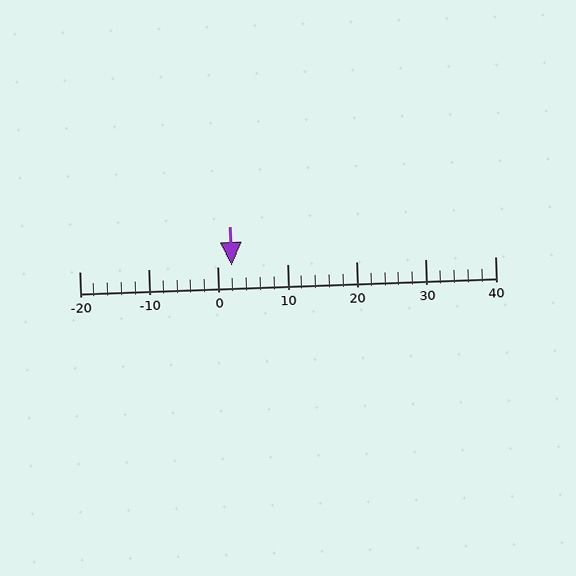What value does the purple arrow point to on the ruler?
The purple arrow points to approximately 2.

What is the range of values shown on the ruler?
The ruler shows values from -20 to 40.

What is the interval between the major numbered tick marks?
The major tick marks are spaced 10 units apart.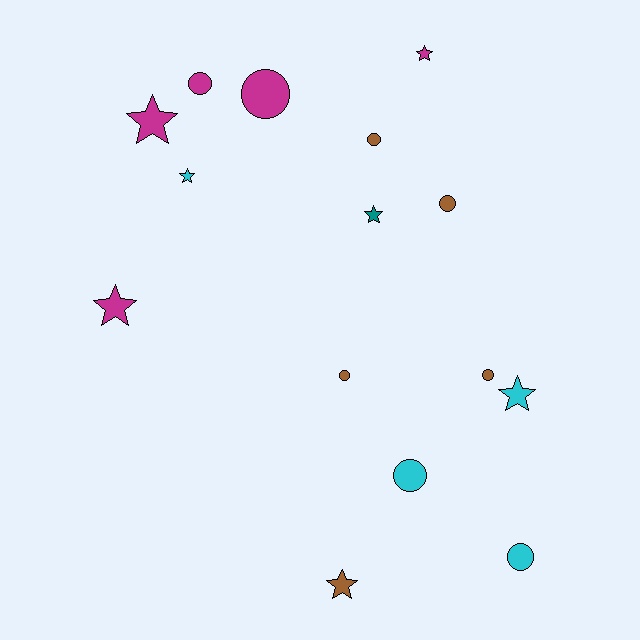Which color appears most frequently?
Brown, with 5 objects.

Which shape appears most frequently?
Circle, with 8 objects.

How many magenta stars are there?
There are 3 magenta stars.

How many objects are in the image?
There are 15 objects.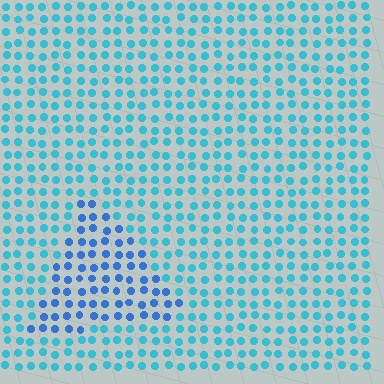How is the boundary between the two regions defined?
The boundary is defined purely by a slight shift in hue (about 29 degrees). Spacing, size, and orientation are identical on both sides.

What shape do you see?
I see a triangle.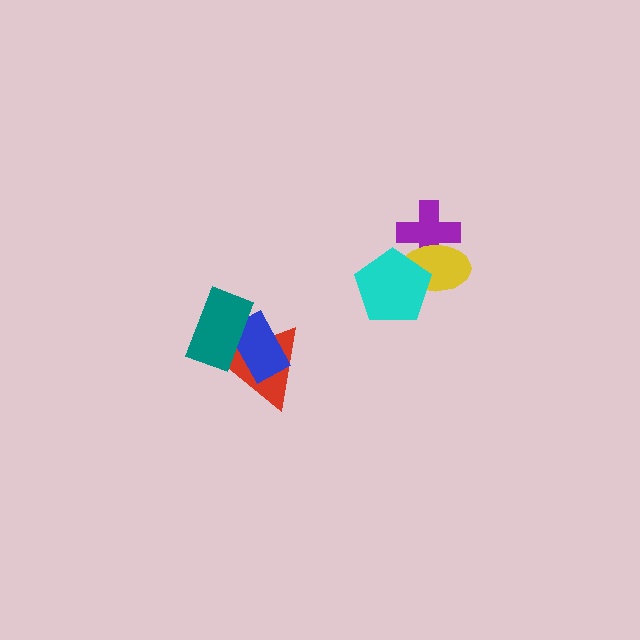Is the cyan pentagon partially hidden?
No, no other shape covers it.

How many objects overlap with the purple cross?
1 object overlaps with the purple cross.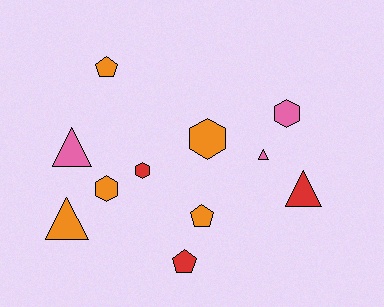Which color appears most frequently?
Orange, with 5 objects.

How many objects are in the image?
There are 11 objects.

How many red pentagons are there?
There is 1 red pentagon.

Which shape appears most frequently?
Triangle, with 4 objects.